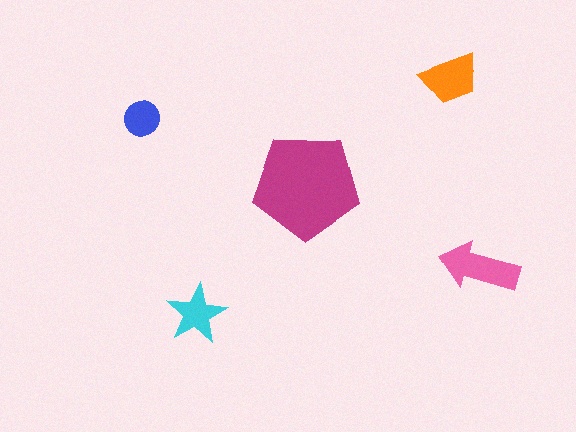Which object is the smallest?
The blue circle.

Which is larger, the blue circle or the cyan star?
The cyan star.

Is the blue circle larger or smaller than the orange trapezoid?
Smaller.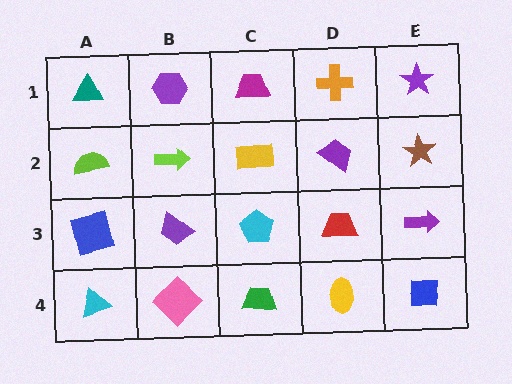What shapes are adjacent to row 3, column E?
A brown star (row 2, column E), a blue square (row 4, column E), a red trapezoid (row 3, column D).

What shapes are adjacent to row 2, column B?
A purple hexagon (row 1, column B), a purple trapezoid (row 3, column B), a lime semicircle (row 2, column A), a yellow rectangle (row 2, column C).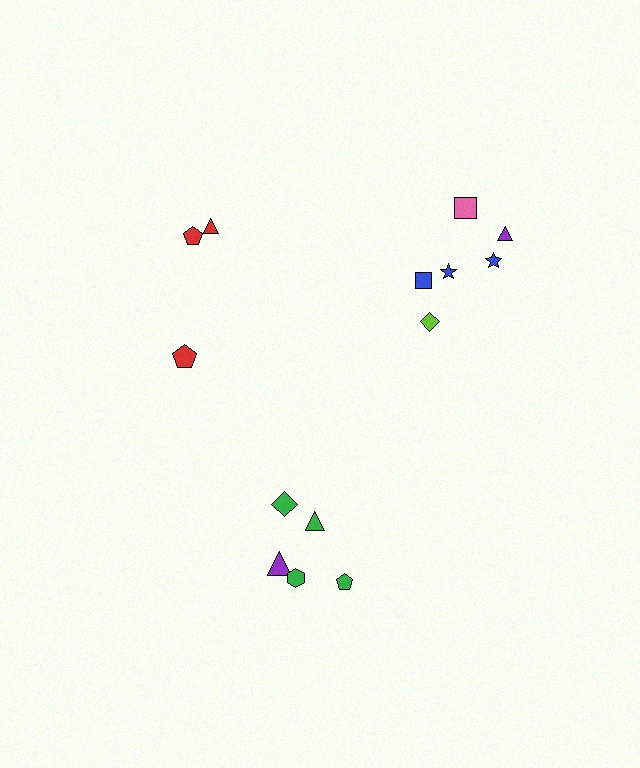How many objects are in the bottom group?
There are 5 objects.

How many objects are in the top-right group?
There are 6 objects.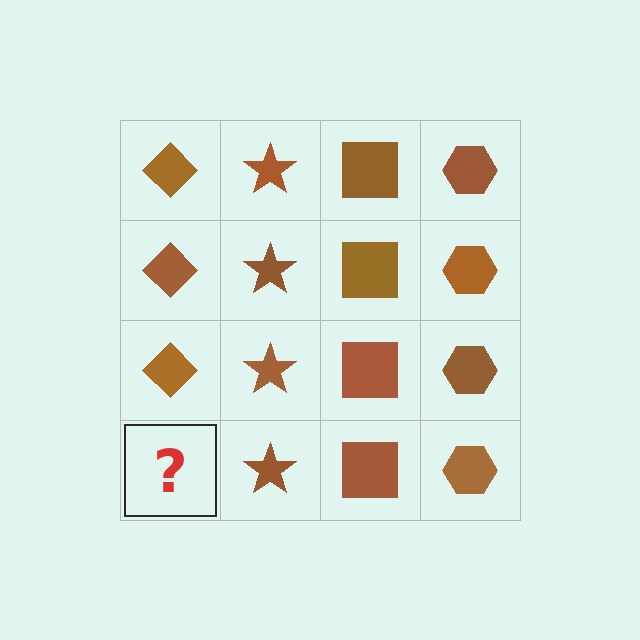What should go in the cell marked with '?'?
The missing cell should contain a brown diamond.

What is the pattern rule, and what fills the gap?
The rule is that each column has a consistent shape. The gap should be filled with a brown diamond.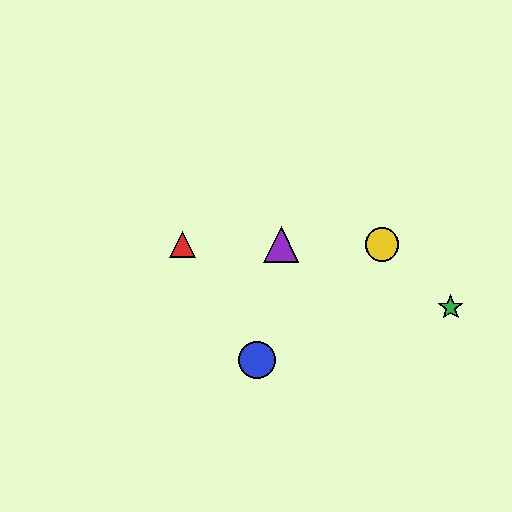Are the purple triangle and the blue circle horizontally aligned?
No, the purple triangle is at y≈245 and the blue circle is at y≈360.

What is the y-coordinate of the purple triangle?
The purple triangle is at y≈245.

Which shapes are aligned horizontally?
The red triangle, the yellow circle, the purple triangle are aligned horizontally.